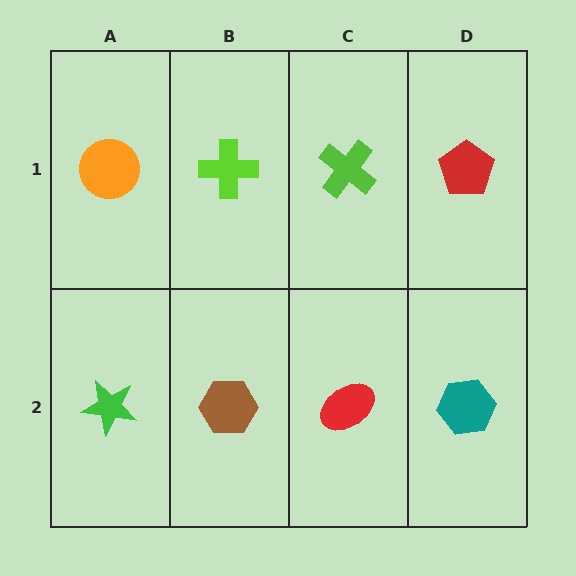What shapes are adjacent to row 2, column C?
A lime cross (row 1, column C), a brown hexagon (row 2, column B), a teal hexagon (row 2, column D).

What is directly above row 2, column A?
An orange circle.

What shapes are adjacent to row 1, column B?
A brown hexagon (row 2, column B), an orange circle (row 1, column A), a lime cross (row 1, column C).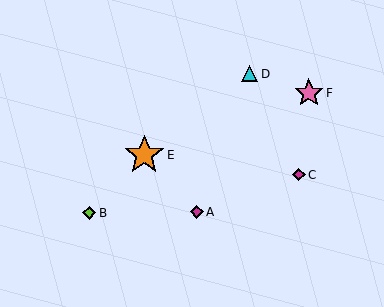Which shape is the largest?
The orange star (labeled E) is the largest.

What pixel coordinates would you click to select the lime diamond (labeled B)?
Click at (89, 213) to select the lime diamond B.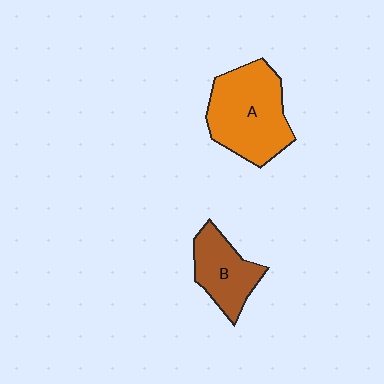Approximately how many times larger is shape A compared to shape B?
Approximately 1.7 times.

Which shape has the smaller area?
Shape B (brown).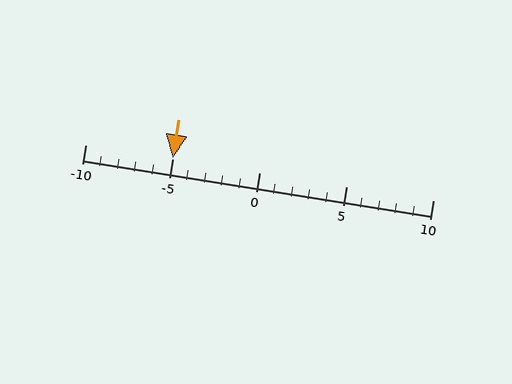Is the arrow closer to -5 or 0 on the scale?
The arrow is closer to -5.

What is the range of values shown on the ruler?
The ruler shows values from -10 to 10.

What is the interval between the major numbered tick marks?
The major tick marks are spaced 5 units apart.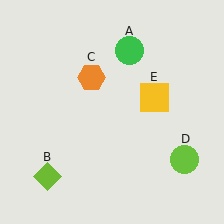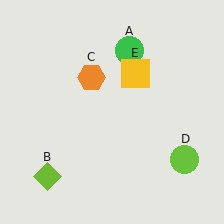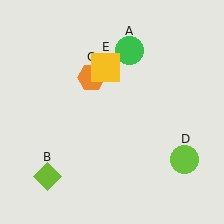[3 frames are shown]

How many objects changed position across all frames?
1 object changed position: yellow square (object E).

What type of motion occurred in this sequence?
The yellow square (object E) rotated counterclockwise around the center of the scene.